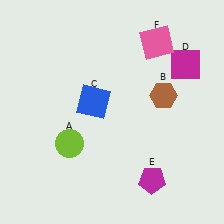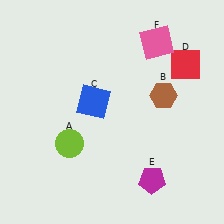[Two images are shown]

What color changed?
The square (D) changed from magenta in Image 1 to red in Image 2.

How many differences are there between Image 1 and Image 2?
There is 1 difference between the two images.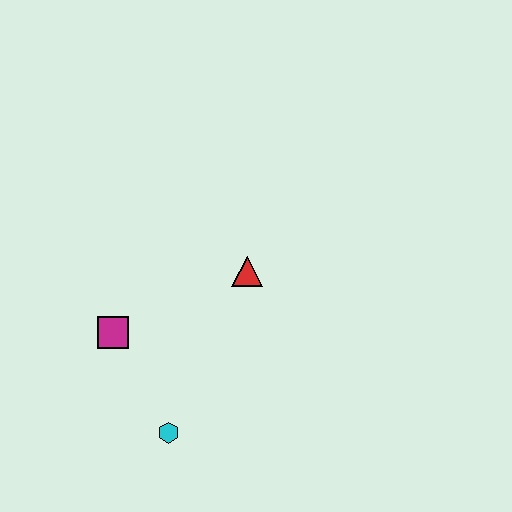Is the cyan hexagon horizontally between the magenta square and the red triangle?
Yes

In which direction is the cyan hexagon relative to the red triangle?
The cyan hexagon is below the red triangle.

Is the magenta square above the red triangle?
No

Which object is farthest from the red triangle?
The cyan hexagon is farthest from the red triangle.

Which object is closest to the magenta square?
The cyan hexagon is closest to the magenta square.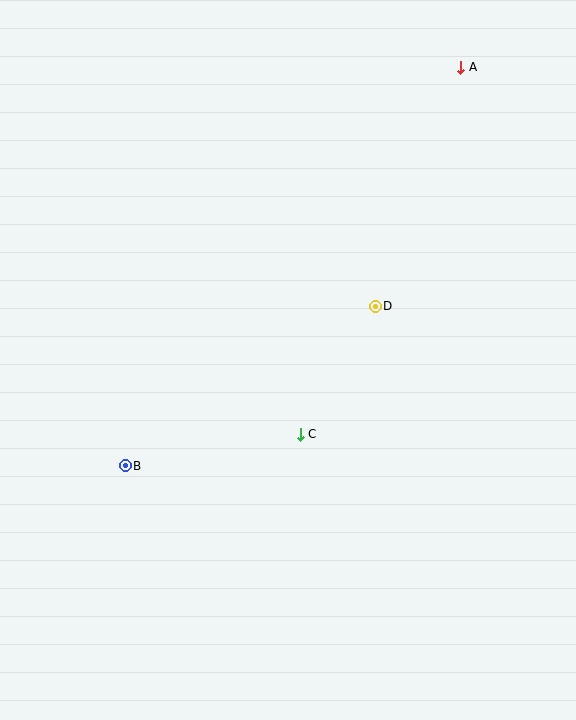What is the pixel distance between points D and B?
The distance between D and B is 297 pixels.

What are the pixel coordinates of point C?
Point C is at (300, 434).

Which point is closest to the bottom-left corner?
Point B is closest to the bottom-left corner.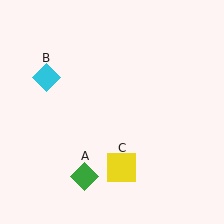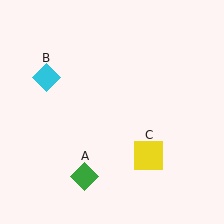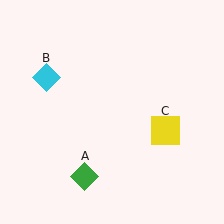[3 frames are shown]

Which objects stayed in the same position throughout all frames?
Green diamond (object A) and cyan diamond (object B) remained stationary.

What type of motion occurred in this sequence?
The yellow square (object C) rotated counterclockwise around the center of the scene.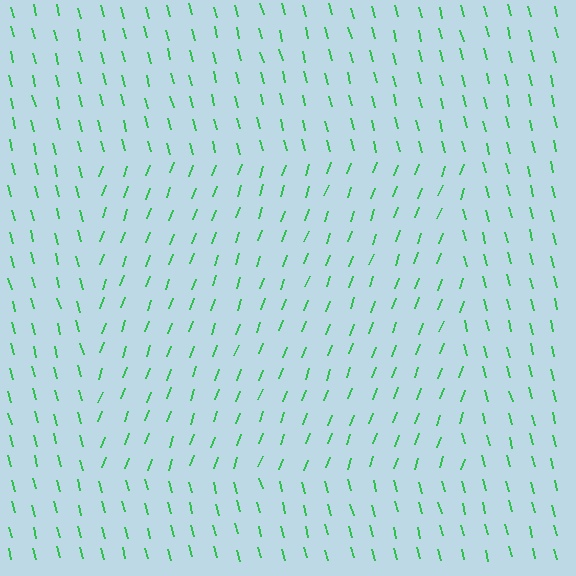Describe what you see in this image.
The image is filled with small green line segments. A rectangle region in the image has lines oriented differently from the surrounding lines, creating a visible texture boundary.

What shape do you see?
I see a rectangle.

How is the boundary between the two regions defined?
The boundary is defined purely by a change in line orientation (approximately 35 degrees difference). All lines are the same color and thickness.